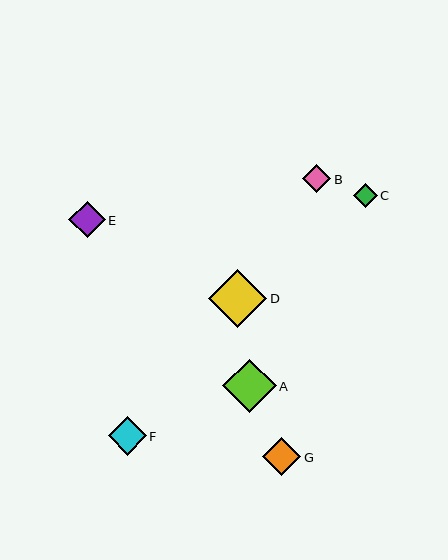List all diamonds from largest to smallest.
From largest to smallest: D, A, F, G, E, B, C.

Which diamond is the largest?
Diamond D is the largest with a size of approximately 58 pixels.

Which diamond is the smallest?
Diamond C is the smallest with a size of approximately 24 pixels.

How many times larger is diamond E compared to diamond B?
Diamond E is approximately 1.3 times the size of diamond B.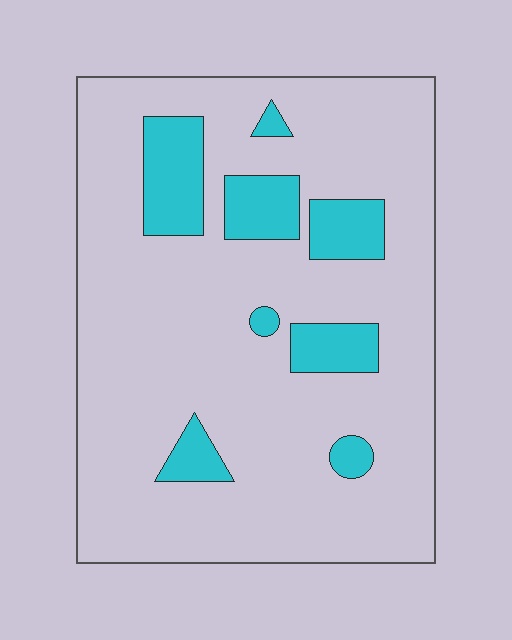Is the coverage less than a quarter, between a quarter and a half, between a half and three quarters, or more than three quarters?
Less than a quarter.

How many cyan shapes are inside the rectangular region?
8.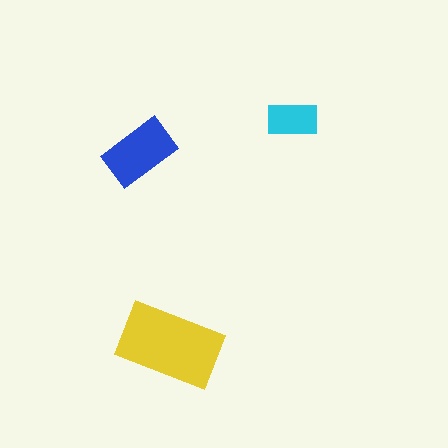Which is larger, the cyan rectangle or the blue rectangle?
The blue one.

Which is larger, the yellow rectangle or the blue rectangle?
The yellow one.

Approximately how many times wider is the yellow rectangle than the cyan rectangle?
About 2 times wider.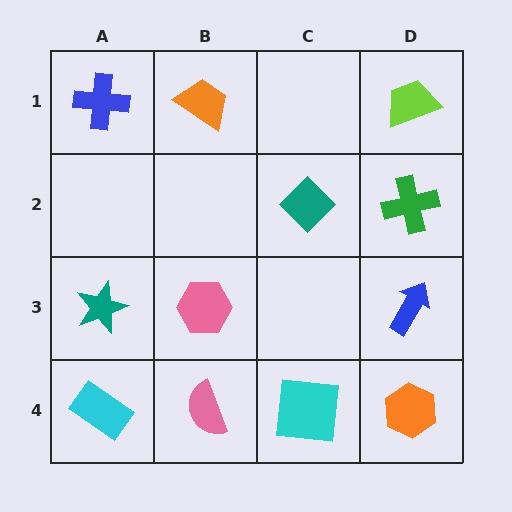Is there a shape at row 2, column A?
No, that cell is empty.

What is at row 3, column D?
A blue arrow.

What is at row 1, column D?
A lime trapezoid.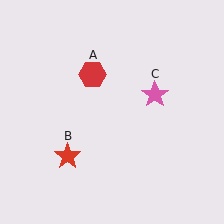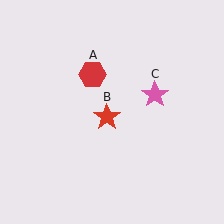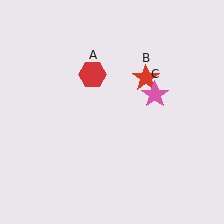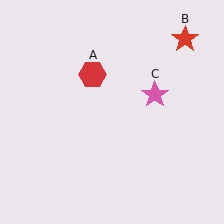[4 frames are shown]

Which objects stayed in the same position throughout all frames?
Red hexagon (object A) and pink star (object C) remained stationary.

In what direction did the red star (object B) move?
The red star (object B) moved up and to the right.